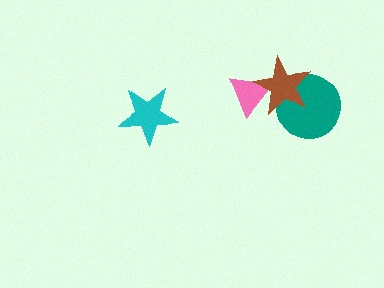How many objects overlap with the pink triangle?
1 object overlaps with the pink triangle.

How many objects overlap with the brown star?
2 objects overlap with the brown star.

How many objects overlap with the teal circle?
1 object overlaps with the teal circle.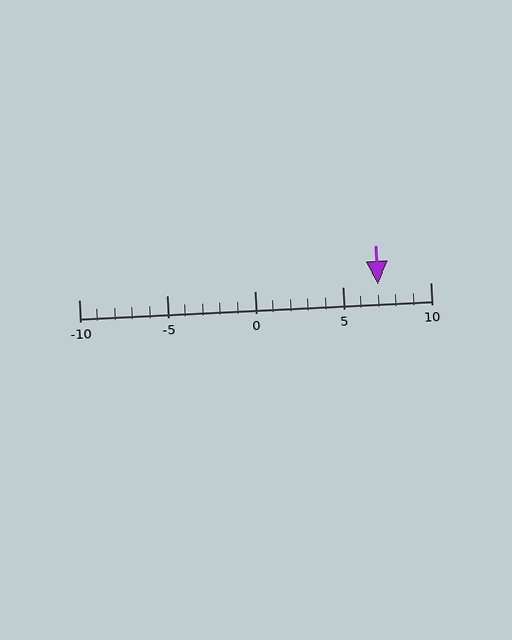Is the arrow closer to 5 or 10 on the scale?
The arrow is closer to 5.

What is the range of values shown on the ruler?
The ruler shows values from -10 to 10.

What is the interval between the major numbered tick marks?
The major tick marks are spaced 5 units apart.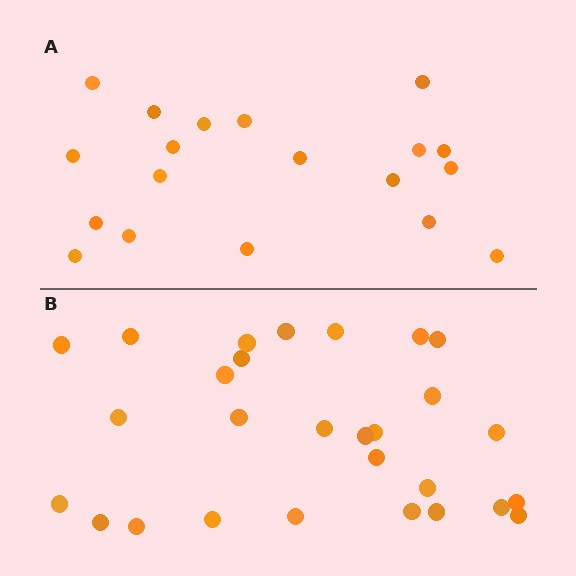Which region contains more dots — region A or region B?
Region B (the bottom region) has more dots.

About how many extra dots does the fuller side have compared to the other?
Region B has roughly 8 or so more dots than region A.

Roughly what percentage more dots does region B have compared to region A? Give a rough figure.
About 45% more.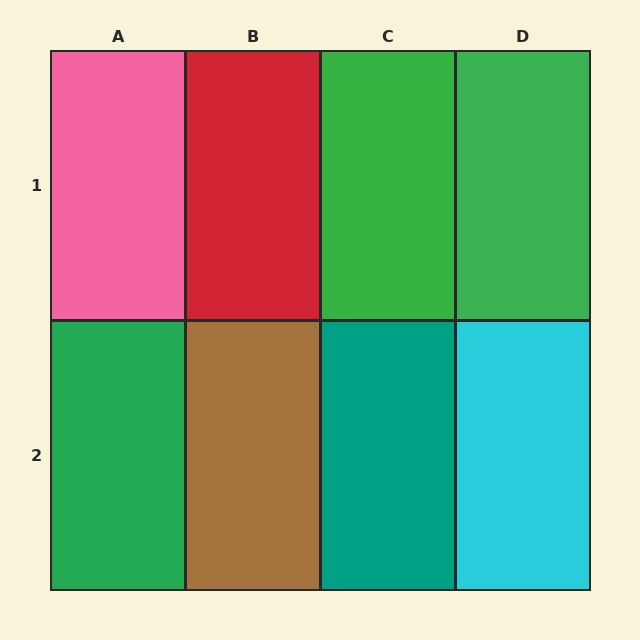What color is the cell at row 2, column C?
Teal.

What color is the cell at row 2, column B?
Brown.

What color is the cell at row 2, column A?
Green.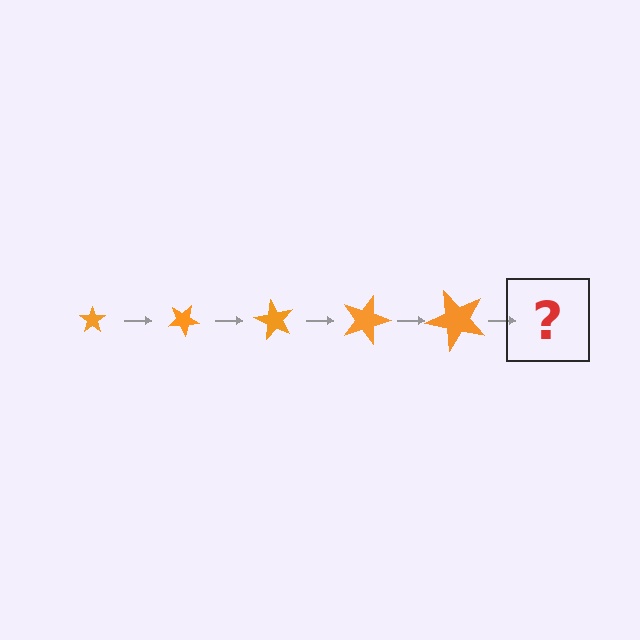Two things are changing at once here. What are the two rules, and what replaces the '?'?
The two rules are that the star grows larger each step and it rotates 30 degrees each step. The '?' should be a star, larger than the previous one and rotated 150 degrees from the start.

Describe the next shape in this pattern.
It should be a star, larger than the previous one and rotated 150 degrees from the start.